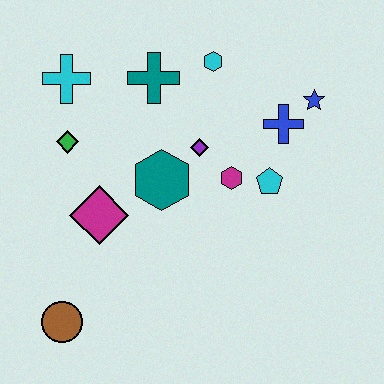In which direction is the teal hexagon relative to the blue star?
The teal hexagon is to the left of the blue star.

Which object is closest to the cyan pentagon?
The magenta hexagon is closest to the cyan pentagon.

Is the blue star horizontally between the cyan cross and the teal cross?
No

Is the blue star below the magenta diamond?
No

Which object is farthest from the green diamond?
The blue star is farthest from the green diamond.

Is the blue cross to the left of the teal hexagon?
No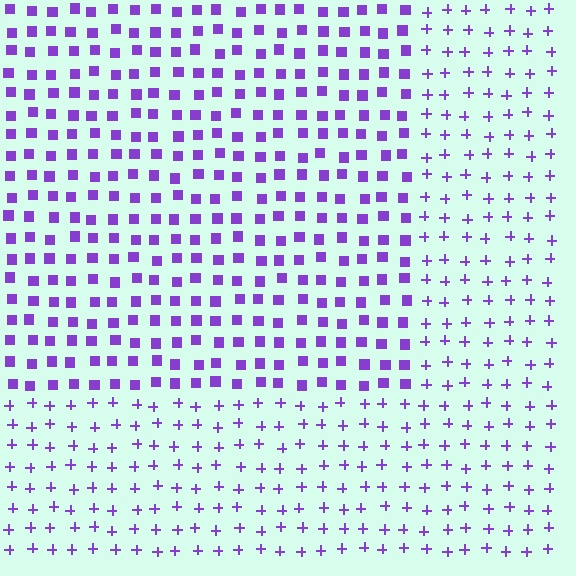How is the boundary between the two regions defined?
The boundary is defined by a change in element shape: squares inside vs. plus signs outside. All elements share the same color and spacing.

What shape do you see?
I see a rectangle.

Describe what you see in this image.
The image is filled with small purple elements arranged in a uniform grid. A rectangle-shaped region contains squares, while the surrounding area contains plus signs. The boundary is defined purely by the change in element shape.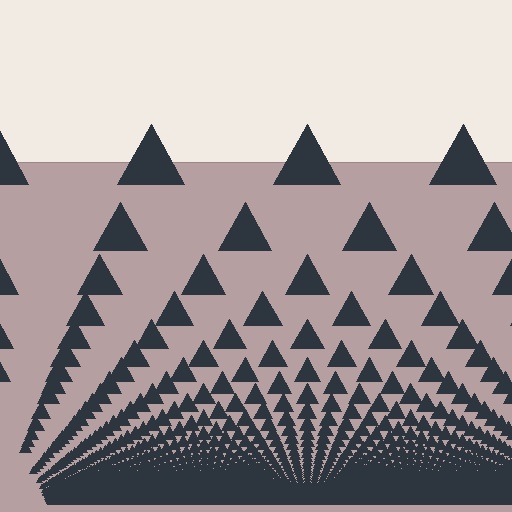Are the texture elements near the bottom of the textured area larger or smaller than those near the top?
Smaller. The gradient is inverted — elements near the bottom are smaller and denser.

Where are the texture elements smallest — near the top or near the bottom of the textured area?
Near the bottom.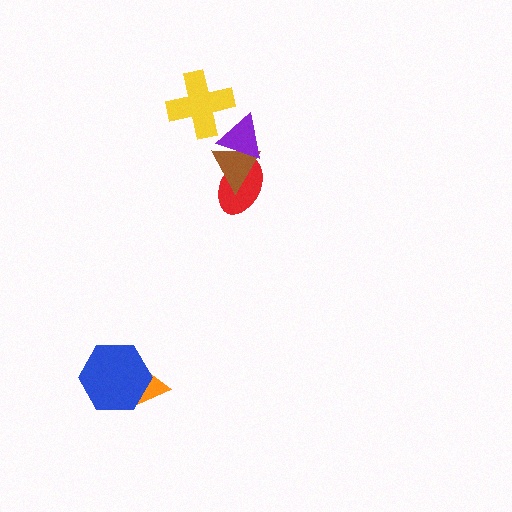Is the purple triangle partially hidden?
Yes, it is partially covered by another shape.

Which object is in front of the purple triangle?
The yellow cross is in front of the purple triangle.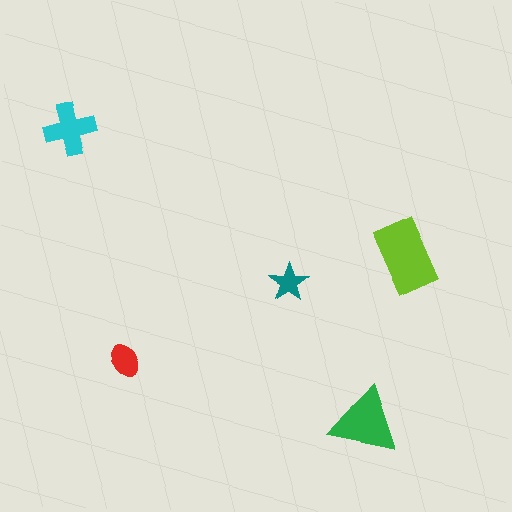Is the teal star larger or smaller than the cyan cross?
Smaller.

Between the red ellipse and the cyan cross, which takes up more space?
The cyan cross.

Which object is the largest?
The lime rectangle.